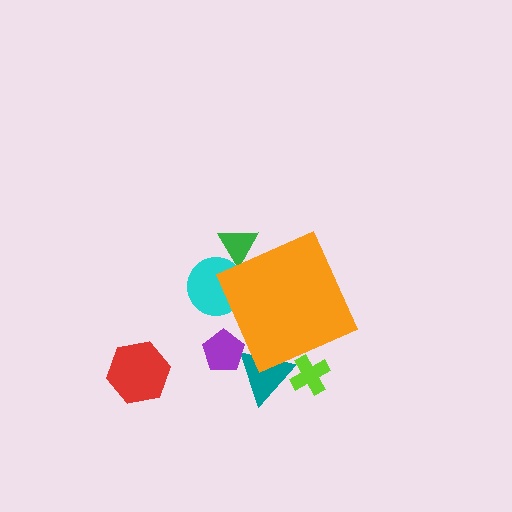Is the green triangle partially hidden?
Yes, the green triangle is partially hidden behind the orange diamond.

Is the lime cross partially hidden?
Yes, the lime cross is partially hidden behind the orange diamond.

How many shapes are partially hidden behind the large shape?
5 shapes are partially hidden.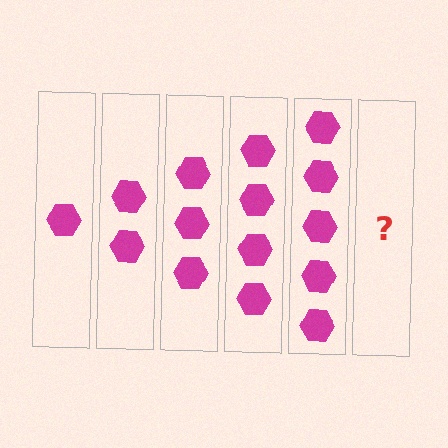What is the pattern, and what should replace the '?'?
The pattern is that each step adds one more hexagon. The '?' should be 6 hexagons.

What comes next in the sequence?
The next element should be 6 hexagons.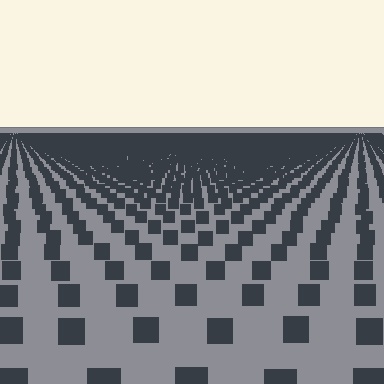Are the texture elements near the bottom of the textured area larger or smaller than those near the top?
Larger. Near the bottom, elements are closer to the viewer and appear at a bigger on-screen size.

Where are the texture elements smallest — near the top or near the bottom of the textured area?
Near the top.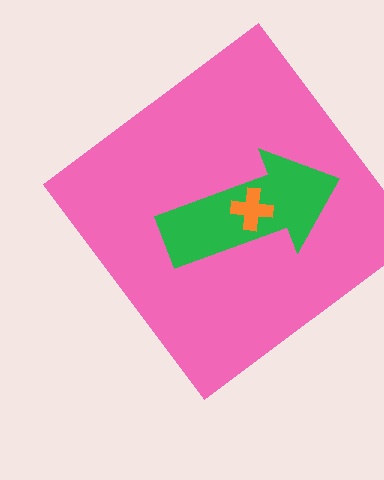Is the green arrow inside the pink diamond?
Yes.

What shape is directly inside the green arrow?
The orange cross.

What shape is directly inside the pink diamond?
The green arrow.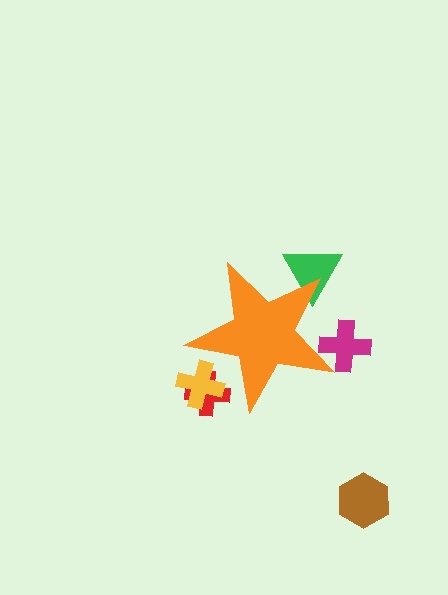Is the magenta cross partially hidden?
Yes, the magenta cross is partially hidden behind the orange star.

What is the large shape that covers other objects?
An orange star.